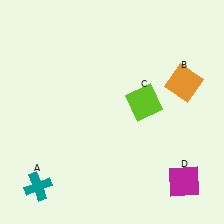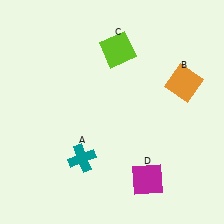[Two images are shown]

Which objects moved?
The objects that moved are: the teal cross (A), the lime square (C), the magenta square (D).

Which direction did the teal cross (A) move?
The teal cross (A) moved right.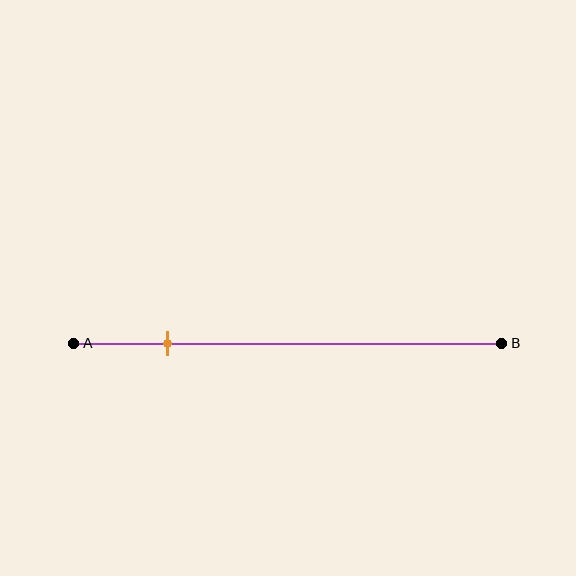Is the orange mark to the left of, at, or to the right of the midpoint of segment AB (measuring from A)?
The orange mark is to the left of the midpoint of segment AB.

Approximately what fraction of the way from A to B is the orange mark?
The orange mark is approximately 20% of the way from A to B.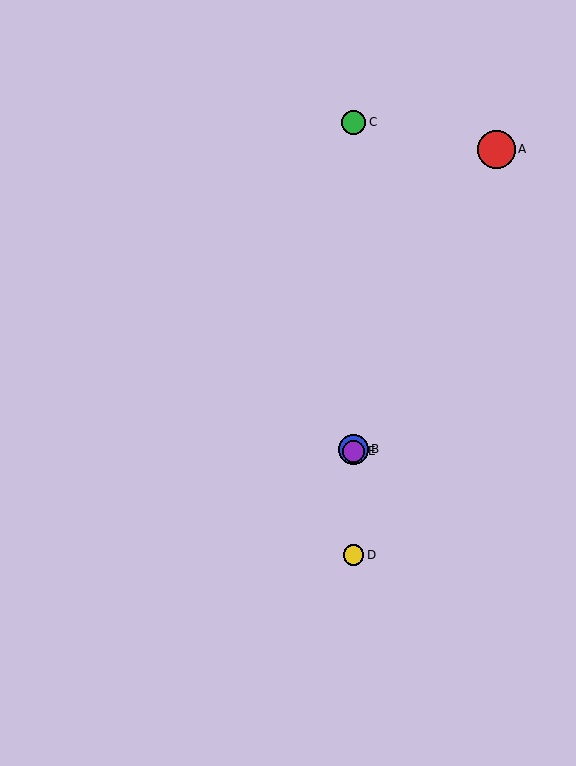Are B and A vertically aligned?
No, B is at x≈353 and A is at x≈496.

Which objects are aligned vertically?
Objects B, C, D, E are aligned vertically.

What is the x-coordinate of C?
Object C is at x≈353.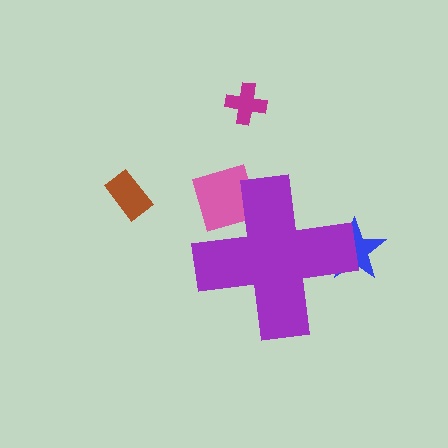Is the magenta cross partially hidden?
No, the magenta cross is fully visible.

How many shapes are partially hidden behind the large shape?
2 shapes are partially hidden.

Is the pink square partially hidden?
Yes, the pink square is partially hidden behind the purple cross.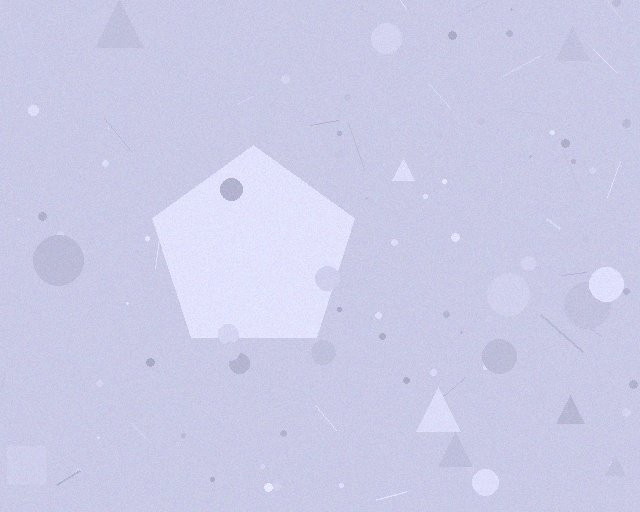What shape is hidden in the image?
A pentagon is hidden in the image.